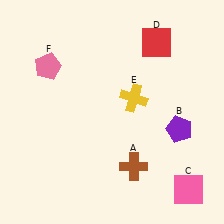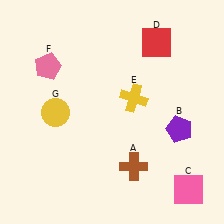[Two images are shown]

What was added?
A yellow circle (G) was added in Image 2.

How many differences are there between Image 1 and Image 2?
There is 1 difference between the two images.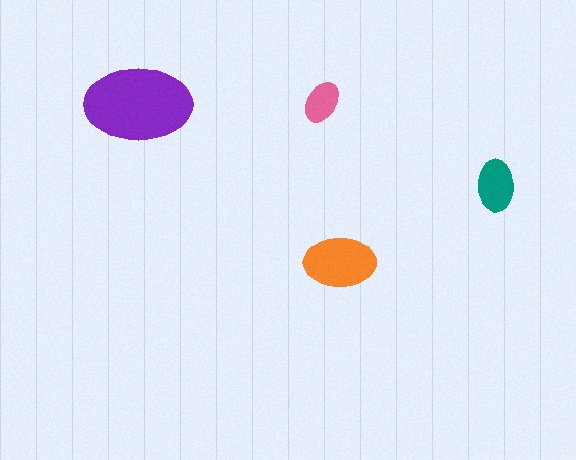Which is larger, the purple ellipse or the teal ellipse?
The purple one.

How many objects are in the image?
There are 4 objects in the image.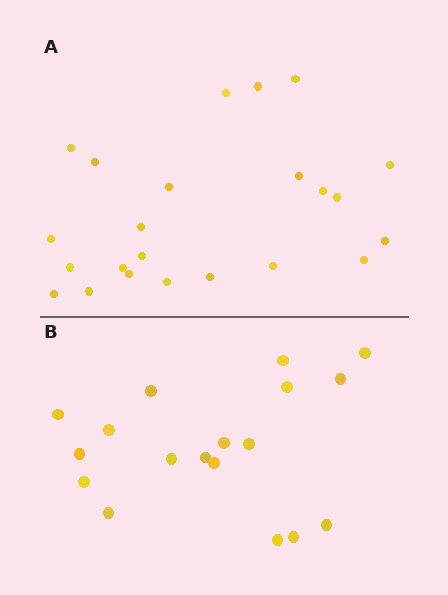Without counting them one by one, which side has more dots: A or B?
Region A (the top region) has more dots.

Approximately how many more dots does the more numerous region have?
Region A has about 5 more dots than region B.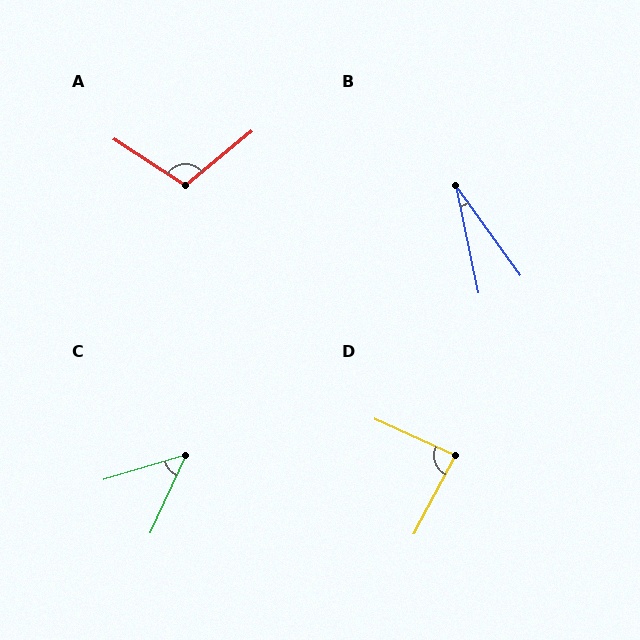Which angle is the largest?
A, at approximately 108 degrees.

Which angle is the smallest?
B, at approximately 24 degrees.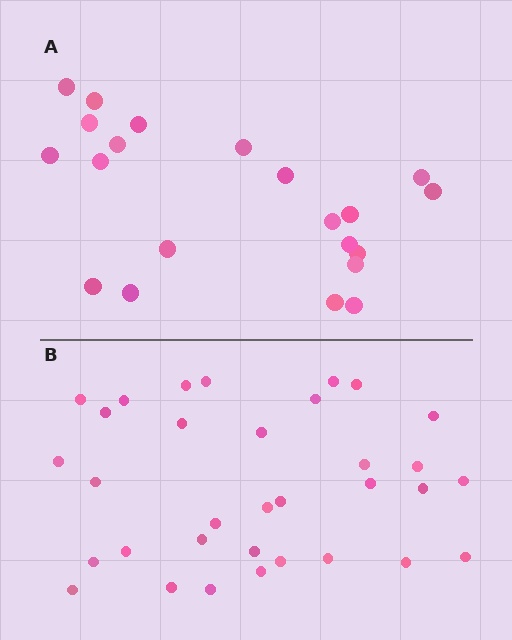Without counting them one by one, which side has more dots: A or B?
Region B (the bottom region) has more dots.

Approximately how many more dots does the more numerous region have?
Region B has roughly 12 or so more dots than region A.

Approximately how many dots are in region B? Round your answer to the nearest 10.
About 30 dots. (The exact count is 33, which rounds to 30.)